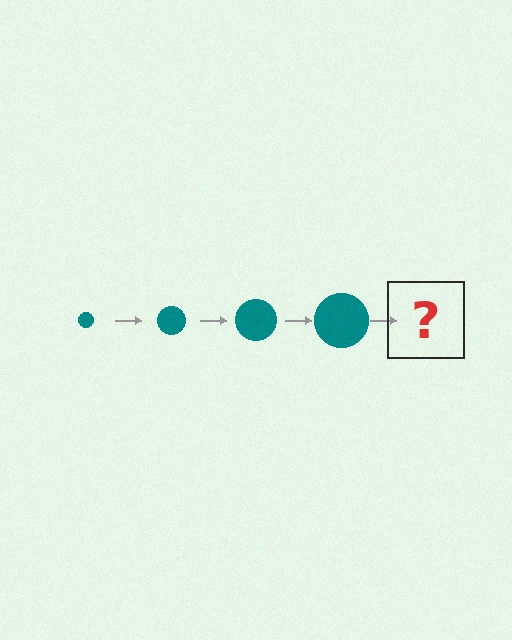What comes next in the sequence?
The next element should be a teal circle, larger than the previous one.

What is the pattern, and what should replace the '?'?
The pattern is that the circle gets progressively larger each step. The '?' should be a teal circle, larger than the previous one.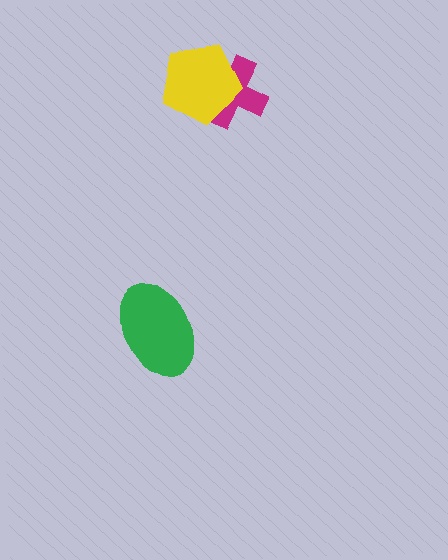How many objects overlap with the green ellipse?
0 objects overlap with the green ellipse.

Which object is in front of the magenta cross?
The yellow pentagon is in front of the magenta cross.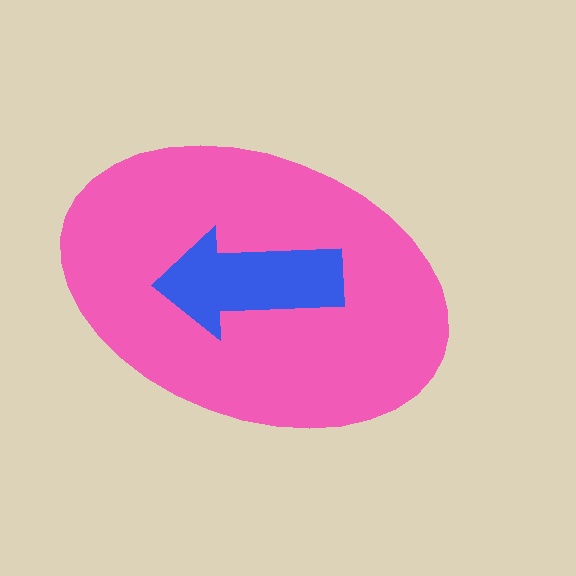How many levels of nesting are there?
2.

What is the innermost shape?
The blue arrow.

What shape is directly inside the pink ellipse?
The blue arrow.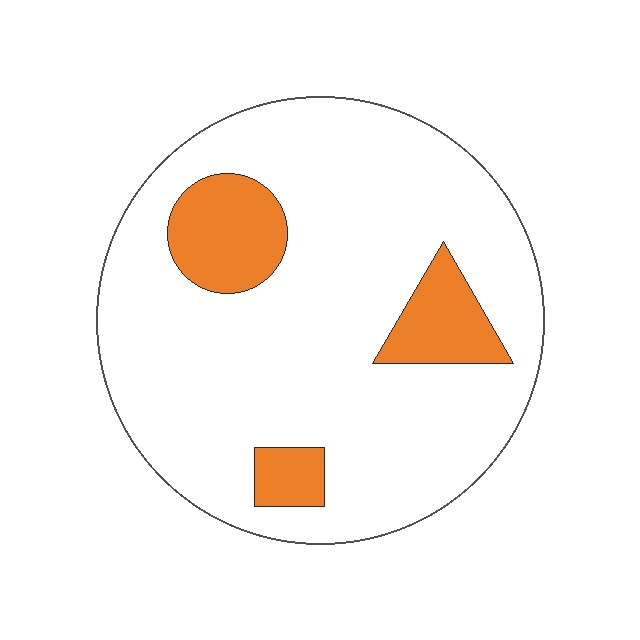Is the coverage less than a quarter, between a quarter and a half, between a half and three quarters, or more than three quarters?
Less than a quarter.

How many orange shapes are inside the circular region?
3.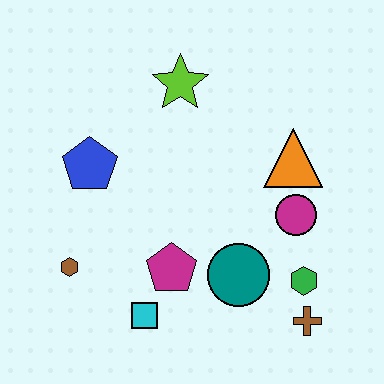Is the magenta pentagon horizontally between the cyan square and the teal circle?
Yes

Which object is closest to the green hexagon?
The brown cross is closest to the green hexagon.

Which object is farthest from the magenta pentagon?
The lime star is farthest from the magenta pentagon.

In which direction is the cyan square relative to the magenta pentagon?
The cyan square is below the magenta pentagon.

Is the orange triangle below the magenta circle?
No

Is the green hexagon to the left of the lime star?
No